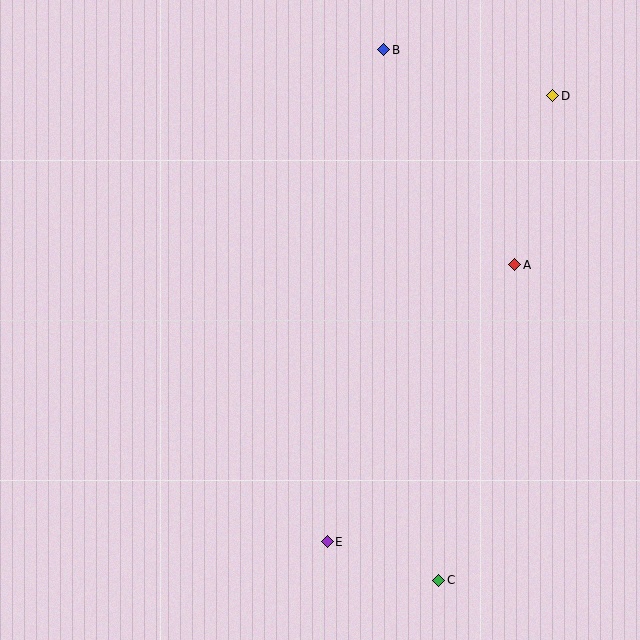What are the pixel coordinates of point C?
Point C is at (439, 580).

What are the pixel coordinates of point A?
Point A is at (515, 265).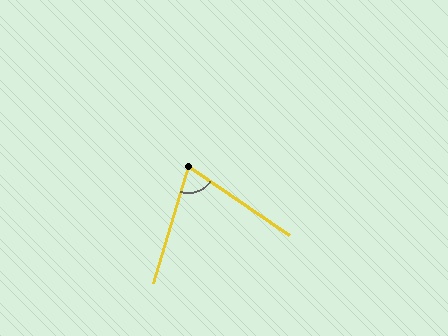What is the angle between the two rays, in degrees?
Approximately 73 degrees.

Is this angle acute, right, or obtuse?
It is acute.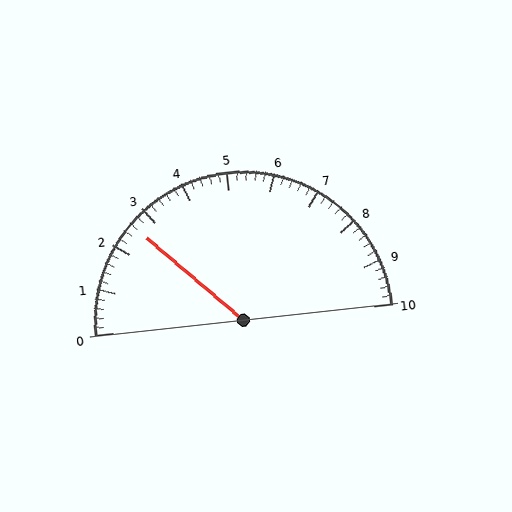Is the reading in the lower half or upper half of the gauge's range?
The reading is in the lower half of the range (0 to 10).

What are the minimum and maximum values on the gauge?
The gauge ranges from 0 to 10.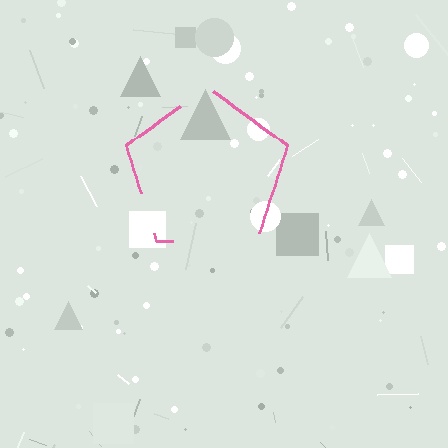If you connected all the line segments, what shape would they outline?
They would outline a pentagon.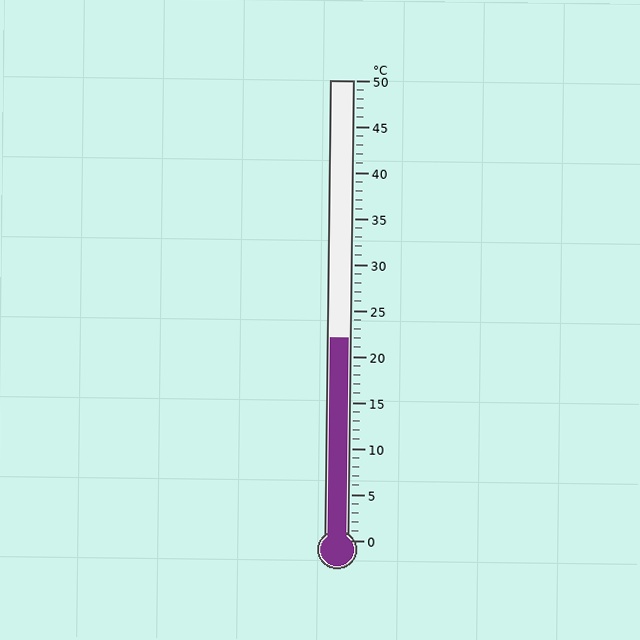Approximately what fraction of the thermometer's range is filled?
The thermometer is filled to approximately 45% of its range.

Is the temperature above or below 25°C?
The temperature is below 25°C.